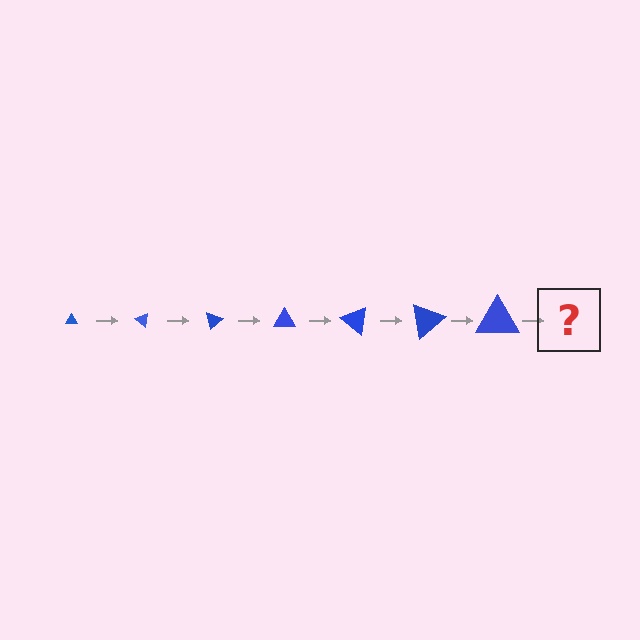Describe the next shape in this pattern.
It should be a triangle, larger than the previous one and rotated 280 degrees from the start.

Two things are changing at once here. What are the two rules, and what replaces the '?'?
The two rules are that the triangle grows larger each step and it rotates 40 degrees each step. The '?' should be a triangle, larger than the previous one and rotated 280 degrees from the start.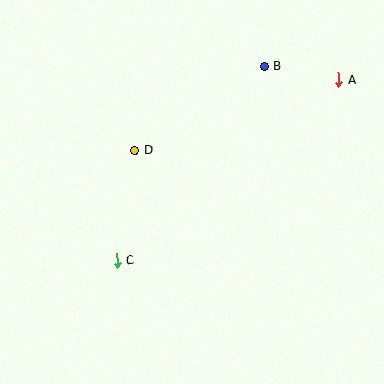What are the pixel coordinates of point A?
Point A is at (338, 80).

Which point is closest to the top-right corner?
Point A is closest to the top-right corner.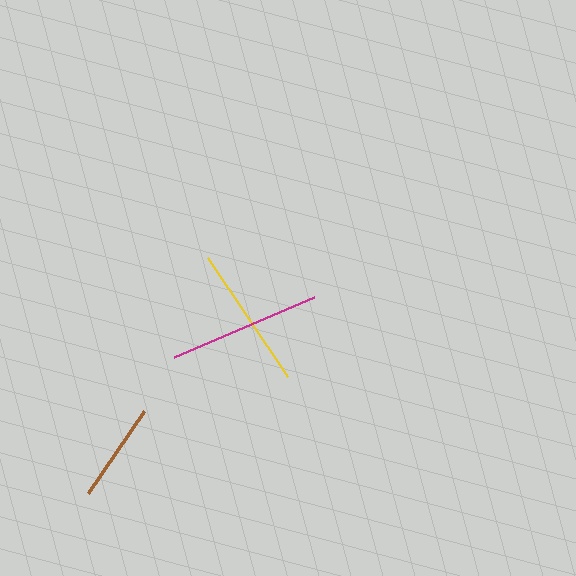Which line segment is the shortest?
The brown line is the shortest at approximately 99 pixels.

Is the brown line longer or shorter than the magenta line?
The magenta line is longer than the brown line.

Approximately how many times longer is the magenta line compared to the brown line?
The magenta line is approximately 1.5 times the length of the brown line.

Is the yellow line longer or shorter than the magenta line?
The magenta line is longer than the yellow line.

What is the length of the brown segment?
The brown segment is approximately 99 pixels long.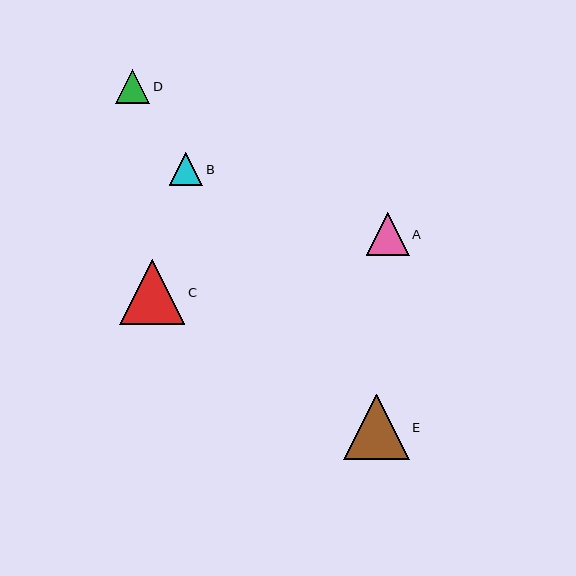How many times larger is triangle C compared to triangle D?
Triangle C is approximately 1.9 times the size of triangle D.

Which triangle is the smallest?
Triangle B is the smallest with a size of approximately 33 pixels.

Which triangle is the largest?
Triangle E is the largest with a size of approximately 65 pixels.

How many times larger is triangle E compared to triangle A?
Triangle E is approximately 1.5 times the size of triangle A.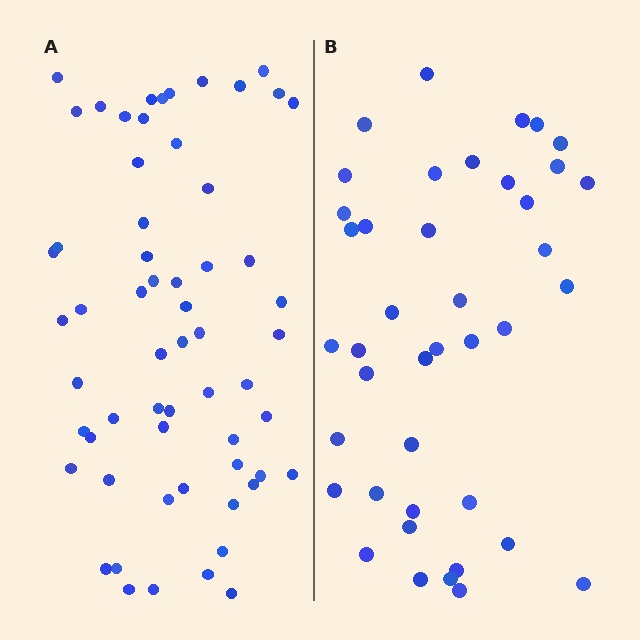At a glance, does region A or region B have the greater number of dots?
Region A (the left region) has more dots.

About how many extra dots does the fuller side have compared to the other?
Region A has approximately 20 more dots than region B.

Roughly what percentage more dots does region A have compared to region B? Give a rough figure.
About 45% more.